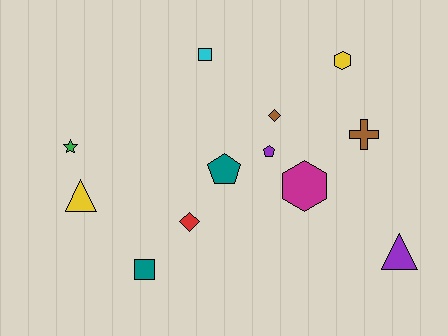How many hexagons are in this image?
There are 2 hexagons.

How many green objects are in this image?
There is 1 green object.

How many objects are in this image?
There are 12 objects.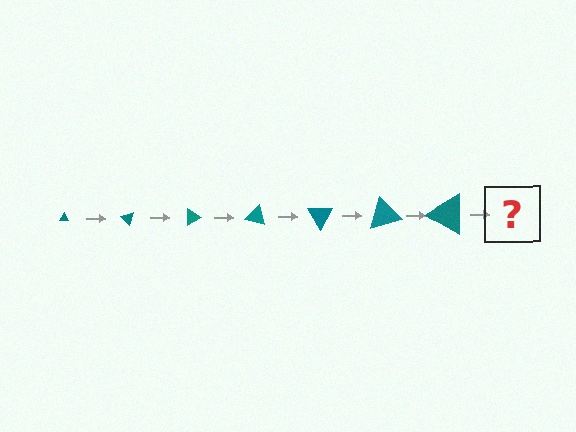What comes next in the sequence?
The next element should be a triangle, larger than the previous one and rotated 315 degrees from the start.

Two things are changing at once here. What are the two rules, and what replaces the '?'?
The two rules are that the triangle grows larger each step and it rotates 45 degrees each step. The '?' should be a triangle, larger than the previous one and rotated 315 degrees from the start.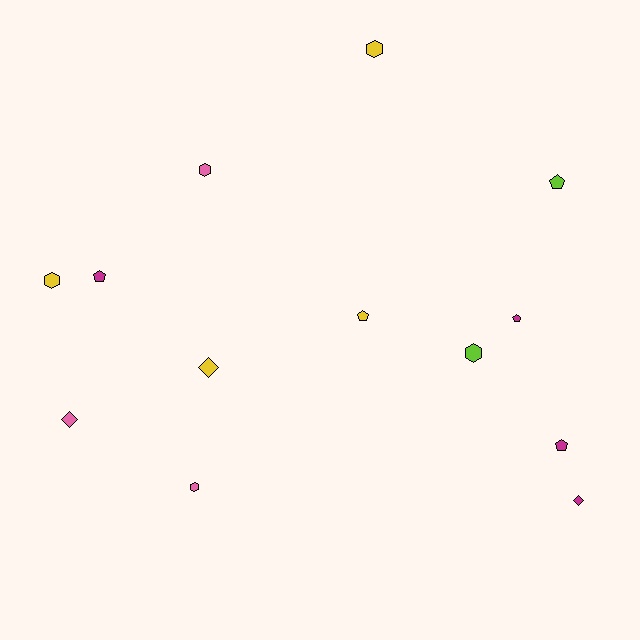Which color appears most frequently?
Yellow, with 4 objects.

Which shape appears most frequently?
Hexagon, with 5 objects.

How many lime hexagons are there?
There is 1 lime hexagon.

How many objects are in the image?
There are 13 objects.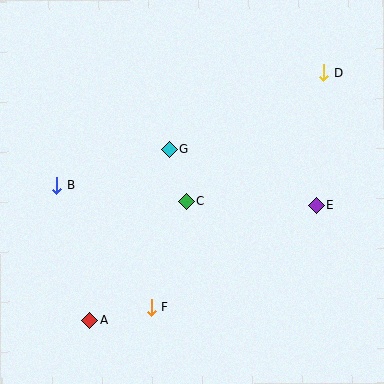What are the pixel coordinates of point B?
Point B is at (57, 185).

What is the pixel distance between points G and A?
The distance between G and A is 188 pixels.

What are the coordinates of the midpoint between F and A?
The midpoint between F and A is at (121, 314).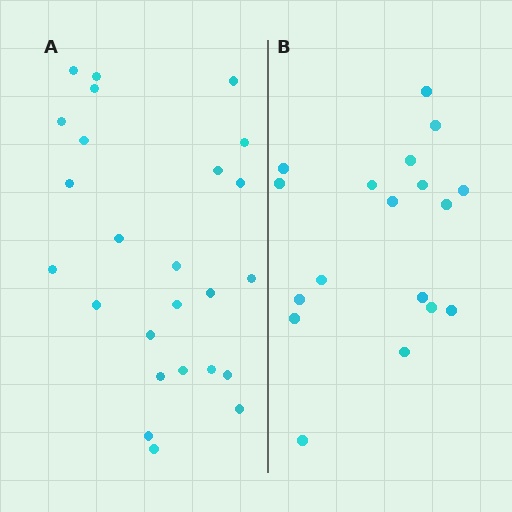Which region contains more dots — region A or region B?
Region A (the left region) has more dots.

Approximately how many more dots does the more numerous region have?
Region A has roughly 8 or so more dots than region B.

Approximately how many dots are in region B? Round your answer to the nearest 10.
About 20 dots. (The exact count is 18, which rounds to 20.)